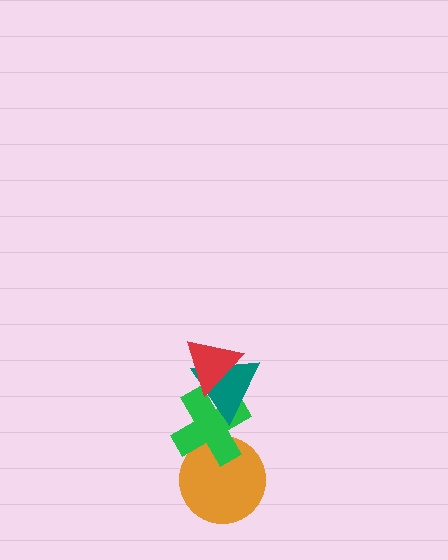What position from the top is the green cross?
The green cross is 3rd from the top.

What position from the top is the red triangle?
The red triangle is 1st from the top.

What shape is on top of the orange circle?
The green cross is on top of the orange circle.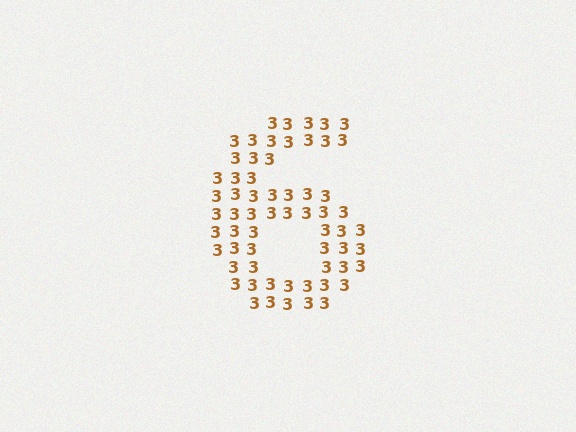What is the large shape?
The large shape is the digit 6.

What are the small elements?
The small elements are digit 3's.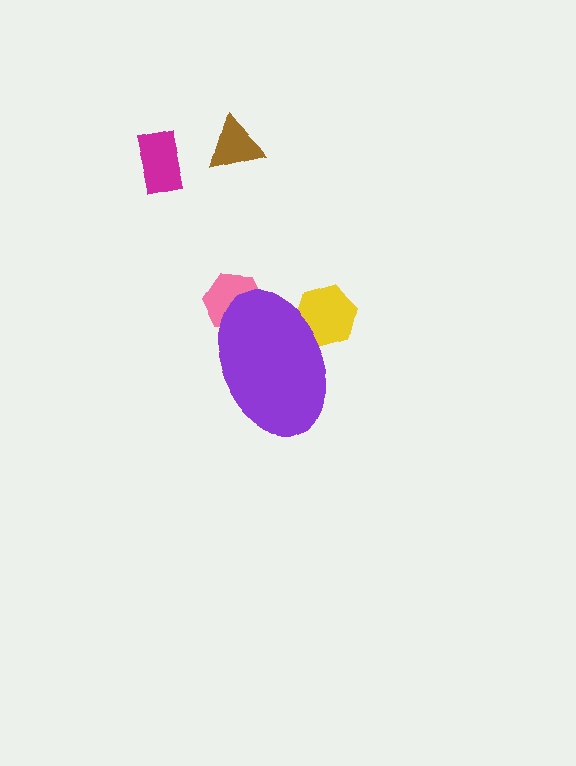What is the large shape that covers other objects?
A purple ellipse.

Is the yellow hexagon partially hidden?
Yes, the yellow hexagon is partially hidden behind the purple ellipse.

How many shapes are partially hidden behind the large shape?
2 shapes are partially hidden.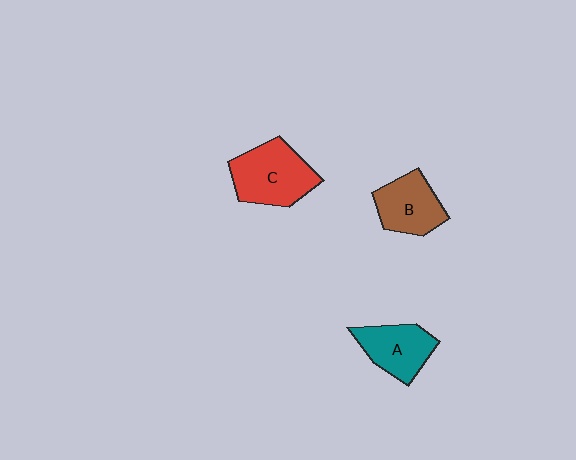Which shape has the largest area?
Shape C (red).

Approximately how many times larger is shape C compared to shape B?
Approximately 1.3 times.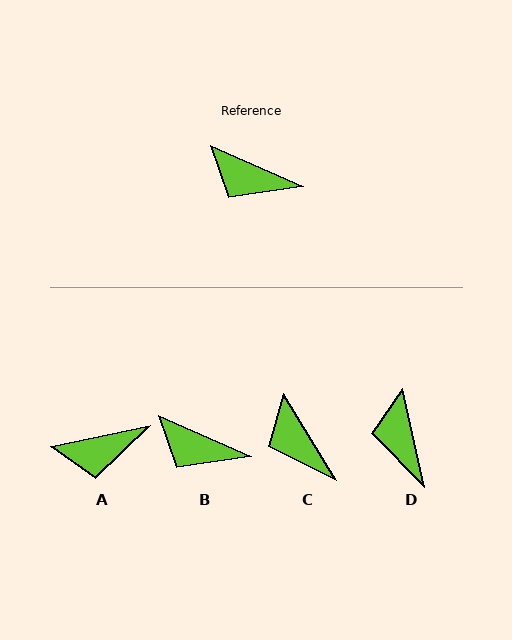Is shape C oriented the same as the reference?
No, it is off by about 35 degrees.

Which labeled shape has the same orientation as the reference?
B.